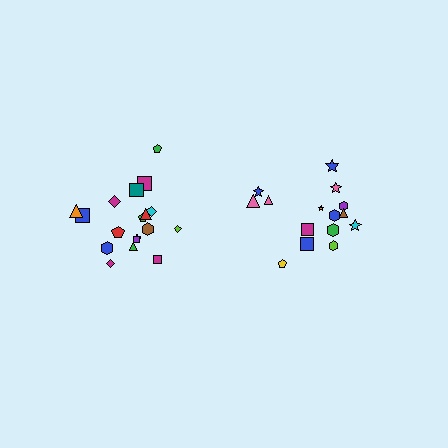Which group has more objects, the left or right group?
The left group.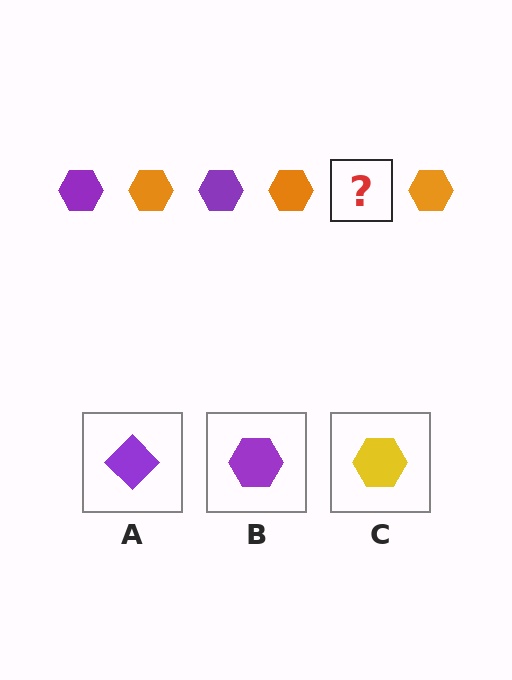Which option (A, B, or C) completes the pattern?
B.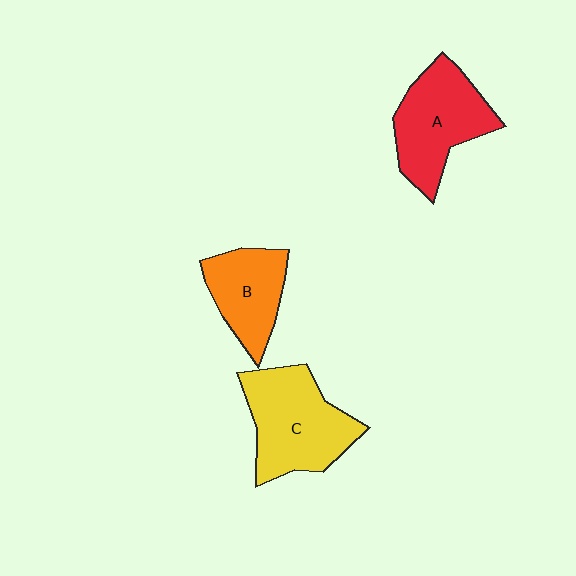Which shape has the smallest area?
Shape B (orange).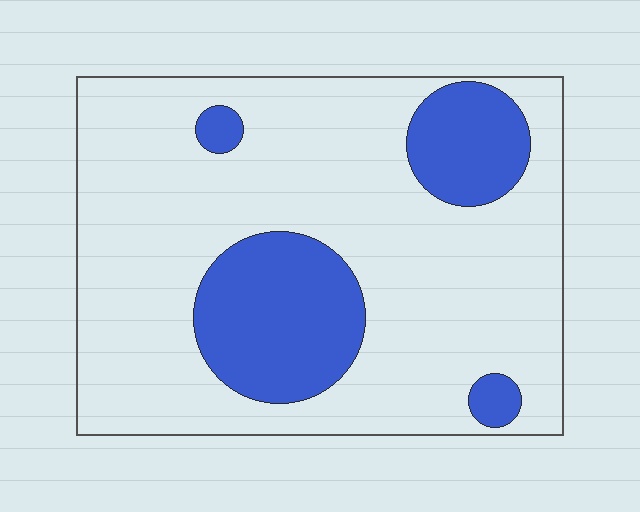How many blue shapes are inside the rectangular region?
4.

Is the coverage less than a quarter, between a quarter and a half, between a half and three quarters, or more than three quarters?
Less than a quarter.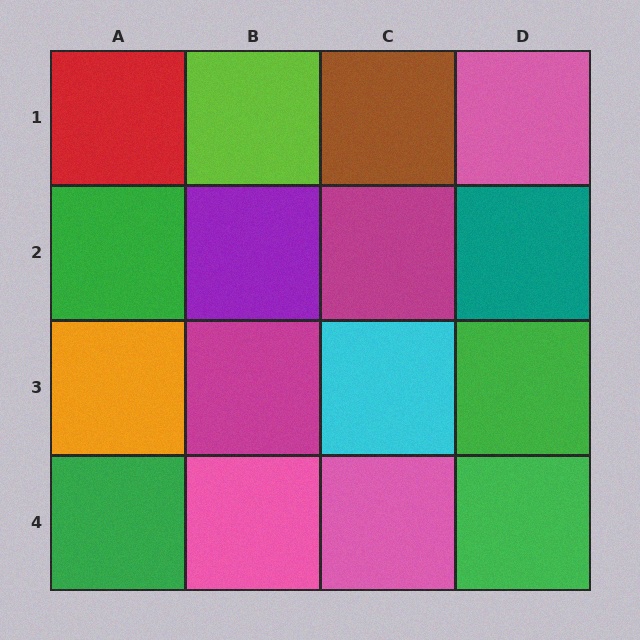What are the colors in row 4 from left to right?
Green, pink, pink, green.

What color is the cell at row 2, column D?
Teal.